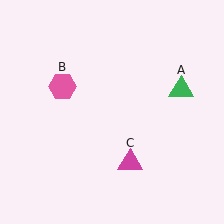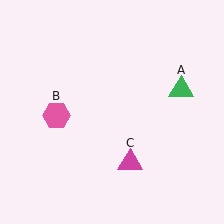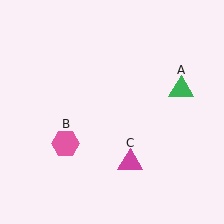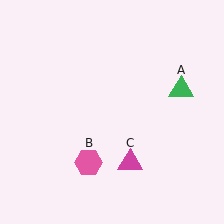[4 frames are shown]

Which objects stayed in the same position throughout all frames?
Green triangle (object A) and magenta triangle (object C) remained stationary.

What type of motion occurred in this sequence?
The pink hexagon (object B) rotated counterclockwise around the center of the scene.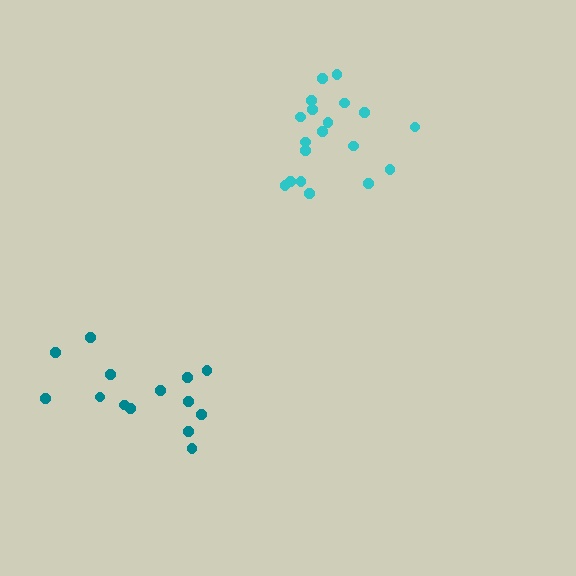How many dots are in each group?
Group 1: 19 dots, Group 2: 14 dots (33 total).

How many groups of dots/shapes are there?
There are 2 groups.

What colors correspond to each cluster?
The clusters are colored: cyan, teal.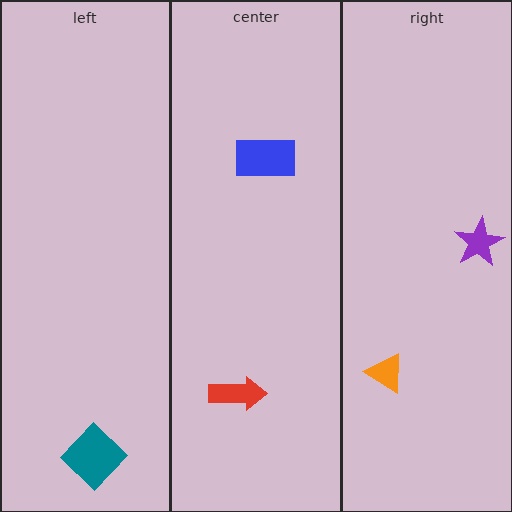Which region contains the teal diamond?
The left region.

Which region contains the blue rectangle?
The center region.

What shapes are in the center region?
The red arrow, the blue rectangle.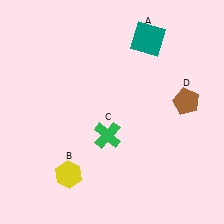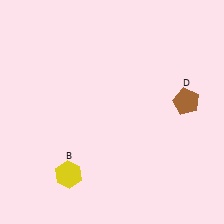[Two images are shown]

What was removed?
The green cross (C), the teal square (A) were removed in Image 2.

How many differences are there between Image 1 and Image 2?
There are 2 differences between the two images.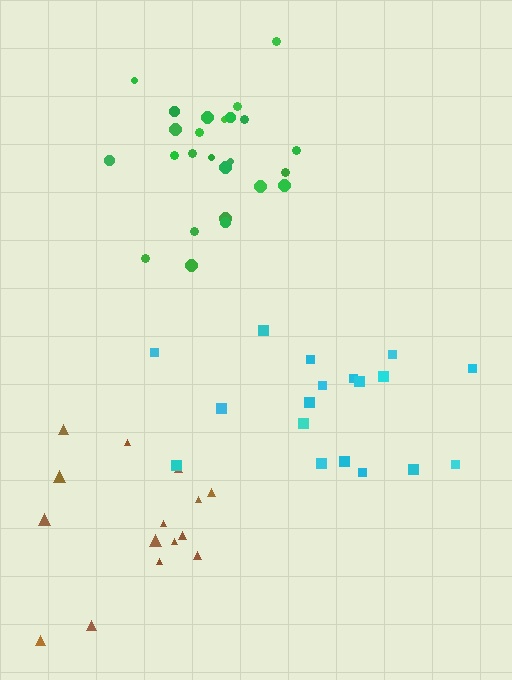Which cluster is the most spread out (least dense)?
Brown.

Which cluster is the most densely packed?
Green.